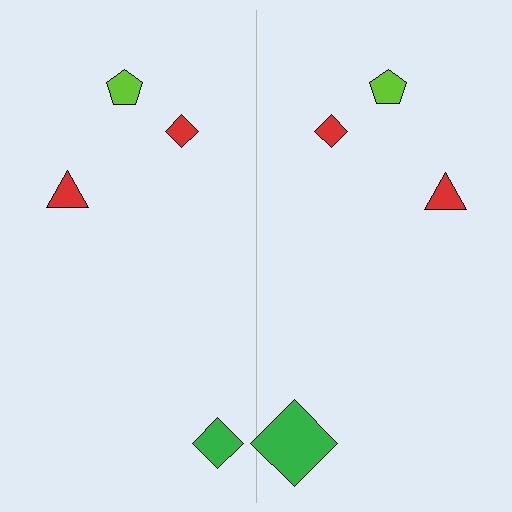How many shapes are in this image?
There are 8 shapes in this image.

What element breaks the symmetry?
The green diamond on the right side has a different size than its mirror counterpart.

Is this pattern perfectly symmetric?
No, the pattern is not perfectly symmetric. The green diamond on the right side has a different size than its mirror counterpart.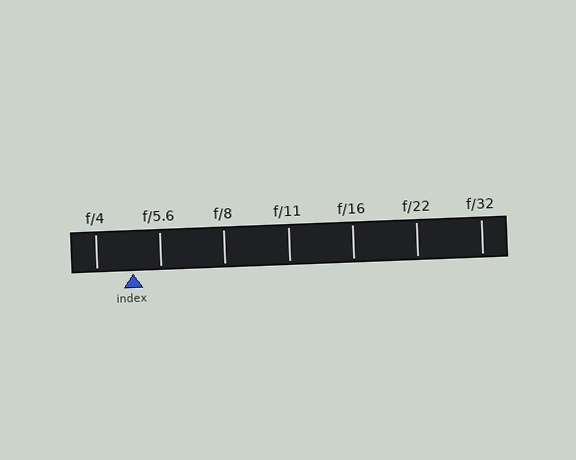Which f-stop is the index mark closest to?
The index mark is closest to f/5.6.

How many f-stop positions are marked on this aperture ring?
There are 7 f-stop positions marked.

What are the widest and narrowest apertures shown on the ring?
The widest aperture shown is f/4 and the narrowest is f/32.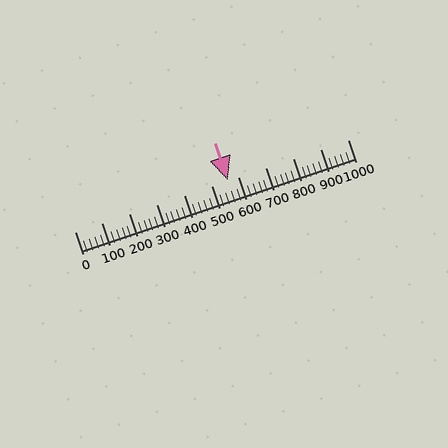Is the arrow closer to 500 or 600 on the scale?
The arrow is closer to 600.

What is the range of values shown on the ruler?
The ruler shows values from 0 to 1000.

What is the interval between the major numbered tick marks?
The major tick marks are spaced 100 units apart.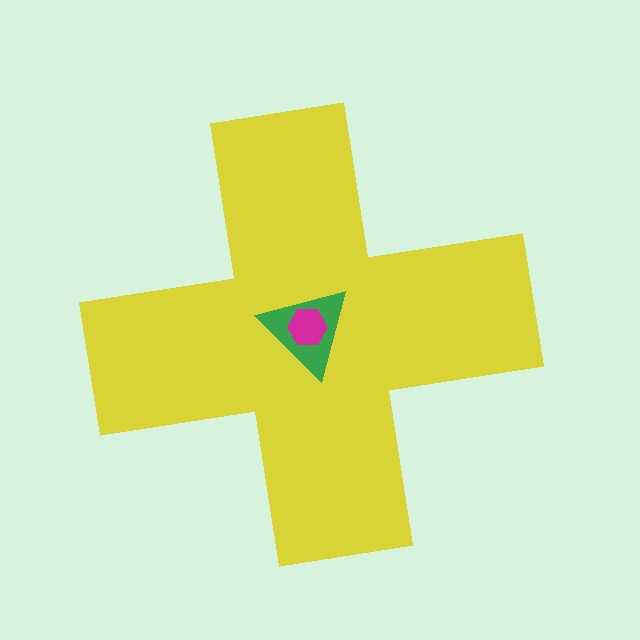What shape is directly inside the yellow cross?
The green triangle.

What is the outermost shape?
The yellow cross.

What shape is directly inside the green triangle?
The magenta hexagon.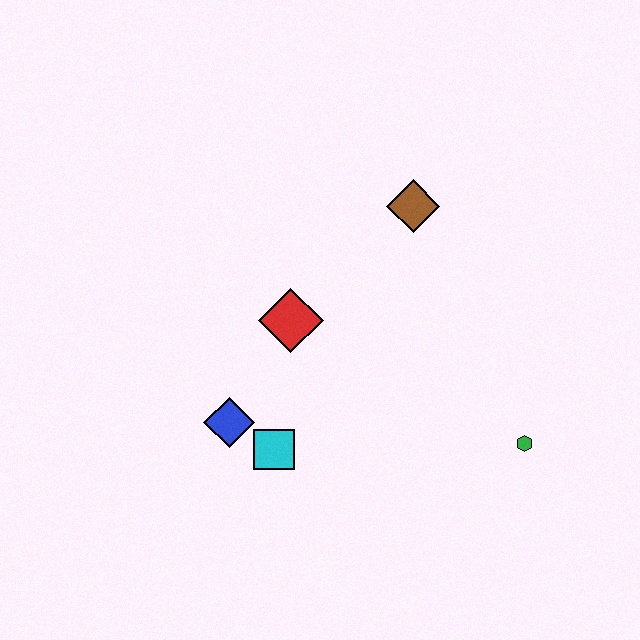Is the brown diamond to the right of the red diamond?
Yes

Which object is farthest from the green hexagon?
The blue diamond is farthest from the green hexagon.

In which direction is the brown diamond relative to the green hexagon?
The brown diamond is above the green hexagon.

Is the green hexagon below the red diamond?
Yes